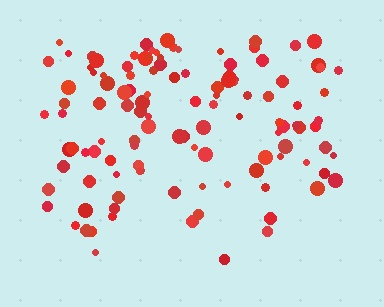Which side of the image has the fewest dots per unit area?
The bottom.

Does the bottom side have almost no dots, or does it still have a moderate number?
Still a moderate number, just noticeably fewer than the top.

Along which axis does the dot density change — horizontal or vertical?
Vertical.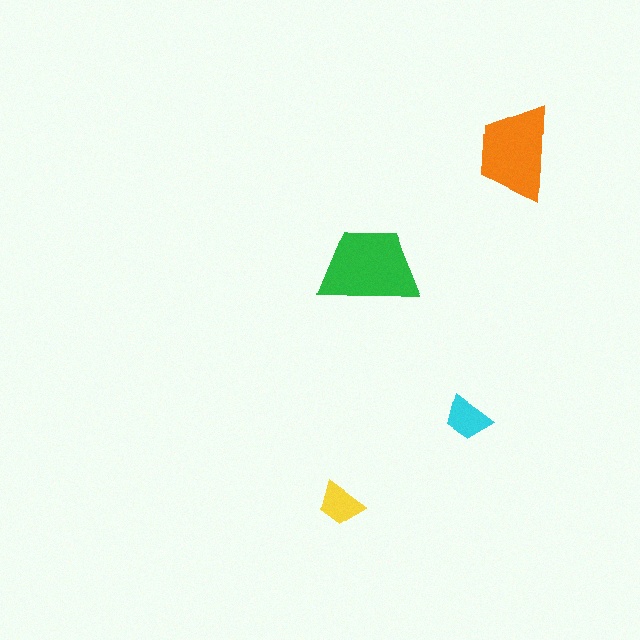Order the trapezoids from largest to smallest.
the green one, the orange one, the cyan one, the yellow one.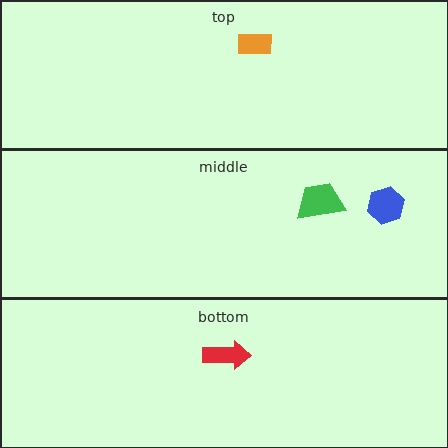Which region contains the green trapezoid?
The middle region.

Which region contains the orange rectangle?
The top region.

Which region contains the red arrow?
The bottom region.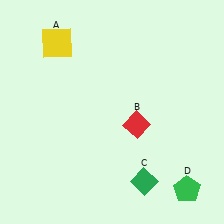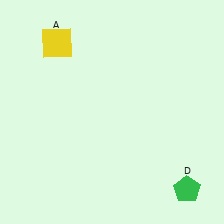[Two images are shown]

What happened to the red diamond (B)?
The red diamond (B) was removed in Image 2. It was in the bottom-right area of Image 1.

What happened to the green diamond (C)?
The green diamond (C) was removed in Image 2. It was in the bottom-right area of Image 1.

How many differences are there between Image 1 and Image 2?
There are 2 differences between the two images.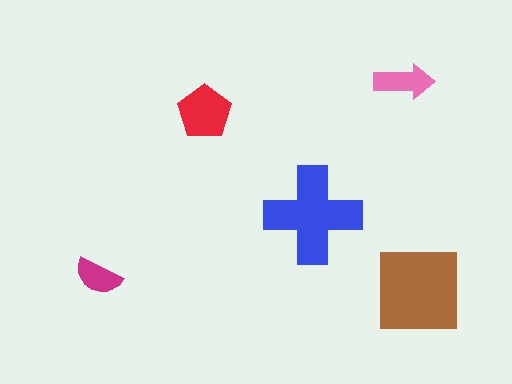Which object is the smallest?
The magenta semicircle.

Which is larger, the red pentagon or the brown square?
The brown square.